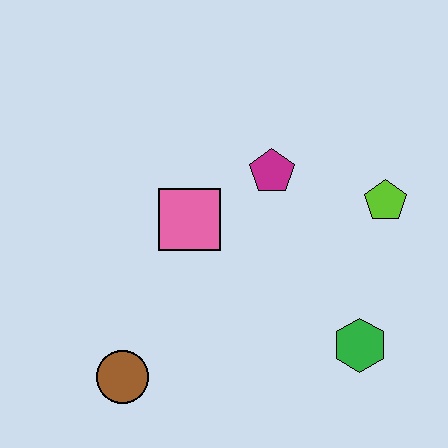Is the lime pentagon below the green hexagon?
No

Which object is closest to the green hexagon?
The lime pentagon is closest to the green hexagon.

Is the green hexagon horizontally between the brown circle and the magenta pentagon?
No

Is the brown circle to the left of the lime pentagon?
Yes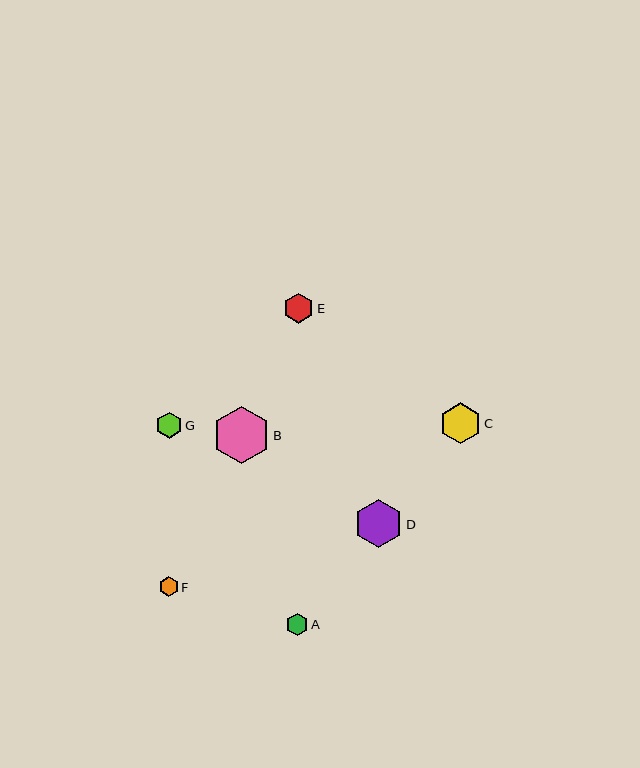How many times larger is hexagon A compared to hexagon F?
Hexagon A is approximately 1.1 times the size of hexagon F.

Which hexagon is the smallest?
Hexagon F is the smallest with a size of approximately 20 pixels.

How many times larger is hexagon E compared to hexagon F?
Hexagon E is approximately 1.5 times the size of hexagon F.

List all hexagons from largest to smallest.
From largest to smallest: B, D, C, E, G, A, F.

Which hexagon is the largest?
Hexagon B is the largest with a size of approximately 58 pixels.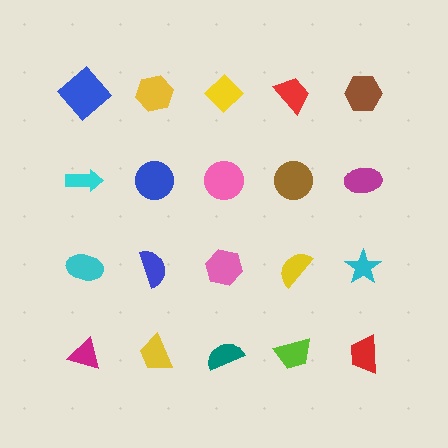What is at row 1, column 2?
A yellow hexagon.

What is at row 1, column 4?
A red trapezoid.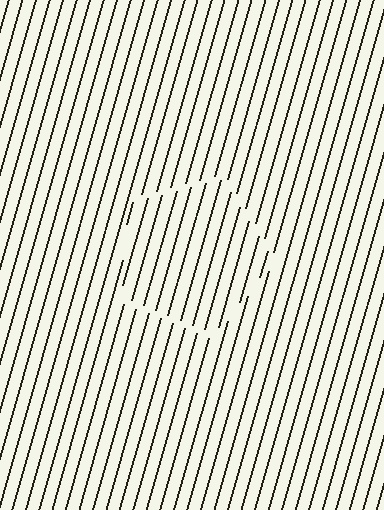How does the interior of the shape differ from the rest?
The interior of the shape contains the same grating, shifted by half a period — the contour is defined by the phase discontinuity where line-ends from the inner and outer gratings abut.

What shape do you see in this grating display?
An illusory pentagon. The interior of the shape contains the same grating, shifted by half a period — the contour is defined by the phase discontinuity where line-ends from the inner and outer gratings abut.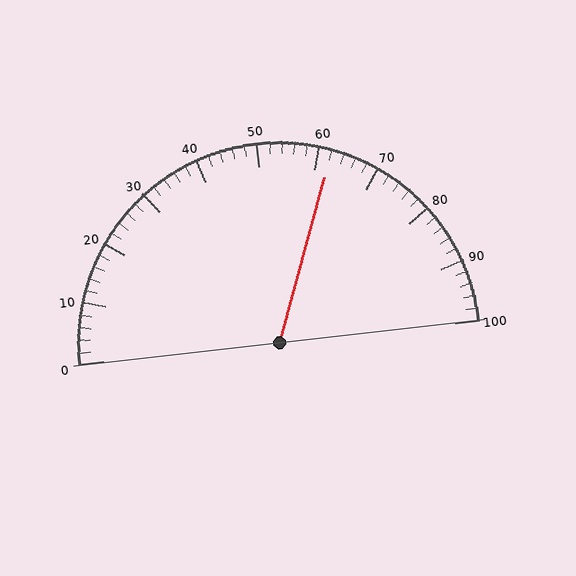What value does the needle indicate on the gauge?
The needle indicates approximately 62.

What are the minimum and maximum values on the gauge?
The gauge ranges from 0 to 100.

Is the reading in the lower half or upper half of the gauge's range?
The reading is in the upper half of the range (0 to 100).